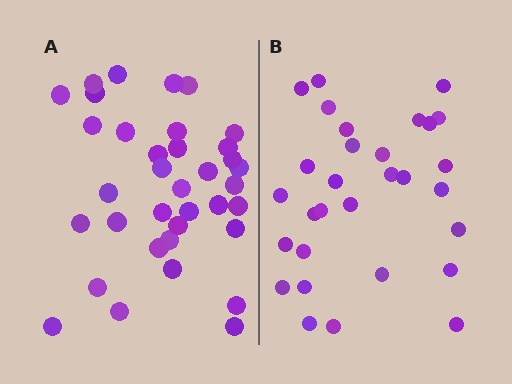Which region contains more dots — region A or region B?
Region A (the left region) has more dots.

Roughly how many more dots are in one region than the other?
Region A has about 6 more dots than region B.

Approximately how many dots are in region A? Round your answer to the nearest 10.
About 40 dots. (The exact count is 36, which rounds to 40.)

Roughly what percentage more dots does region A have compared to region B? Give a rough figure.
About 20% more.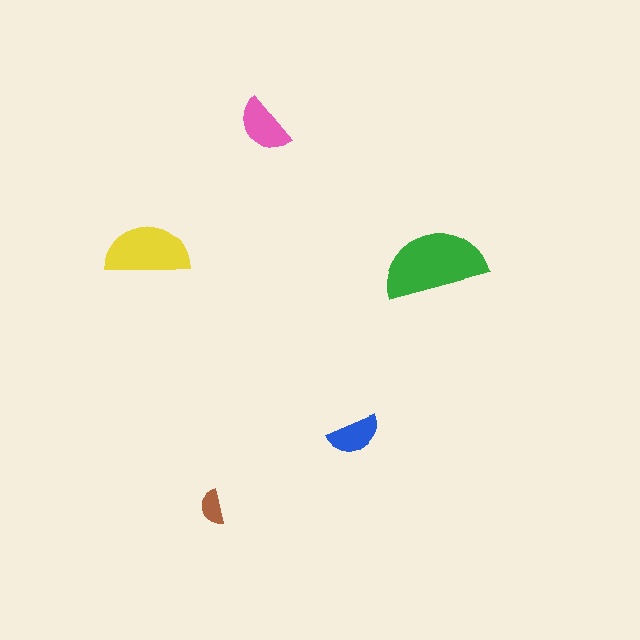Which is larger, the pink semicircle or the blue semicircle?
The pink one.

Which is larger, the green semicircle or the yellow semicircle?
The green one.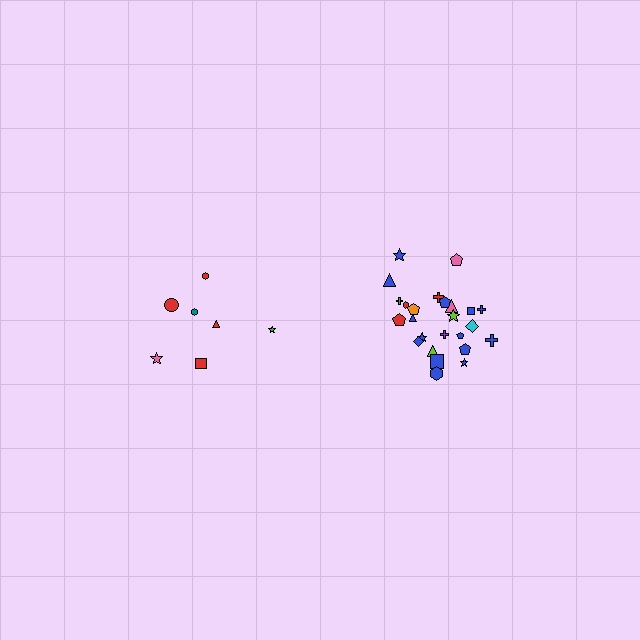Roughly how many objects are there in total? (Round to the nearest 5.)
Roughly 30 objects in total.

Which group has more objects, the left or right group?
The right group.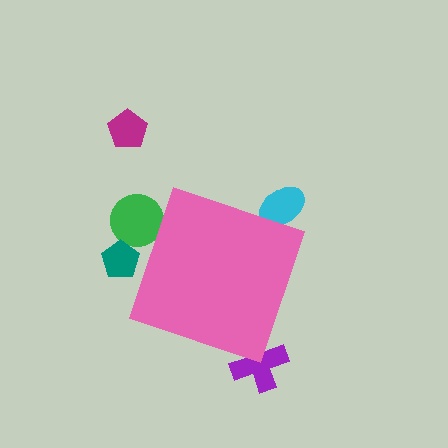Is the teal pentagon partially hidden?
Yes, the teal pentagon is partially hidden behind the pink diamond.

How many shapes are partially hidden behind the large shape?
4 shapes are partially hidden.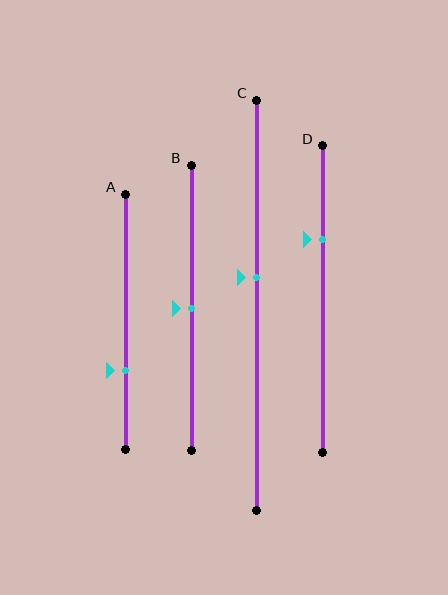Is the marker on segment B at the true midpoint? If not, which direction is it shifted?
Yes, the marker on segment B is at the true midpoint.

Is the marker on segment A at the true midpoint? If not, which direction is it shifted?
No, the marker on segment A is shifted downward by about 19% of the segment length.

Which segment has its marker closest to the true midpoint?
Segment B has its marker closest to the true midpoint.